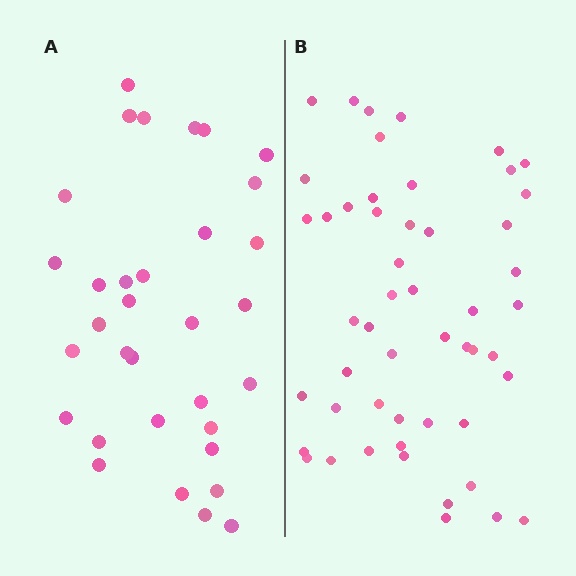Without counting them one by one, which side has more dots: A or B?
Region B (the right region) has more dots.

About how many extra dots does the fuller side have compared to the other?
Region B has approximately 20 more dots than region A.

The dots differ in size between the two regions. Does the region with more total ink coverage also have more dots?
No. Region A has more total ink coverage because its dots are larger, but region B actually contains more individual dots. Total area can be misleading — the number of items is what matters here.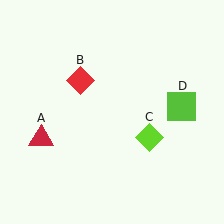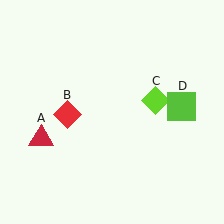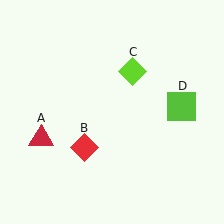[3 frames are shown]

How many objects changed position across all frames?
2 objects changed position: red diamond (object B), lime diamond (object C).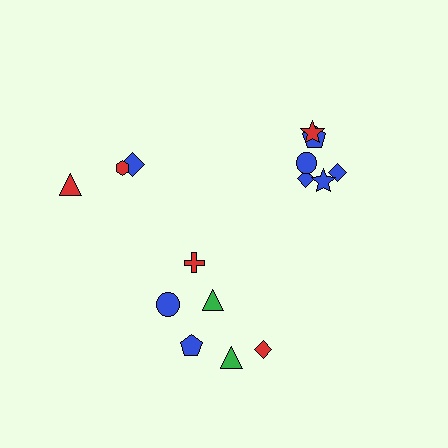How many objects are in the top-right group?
There are 6 objects.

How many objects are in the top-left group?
There are 3 objects.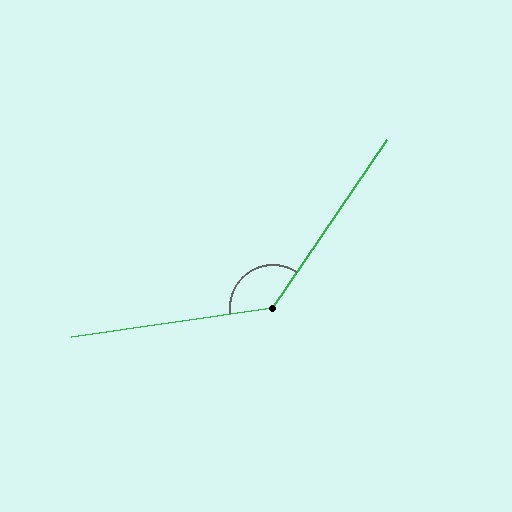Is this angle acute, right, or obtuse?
It is obtuse.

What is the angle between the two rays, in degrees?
Approximately 133 degrees.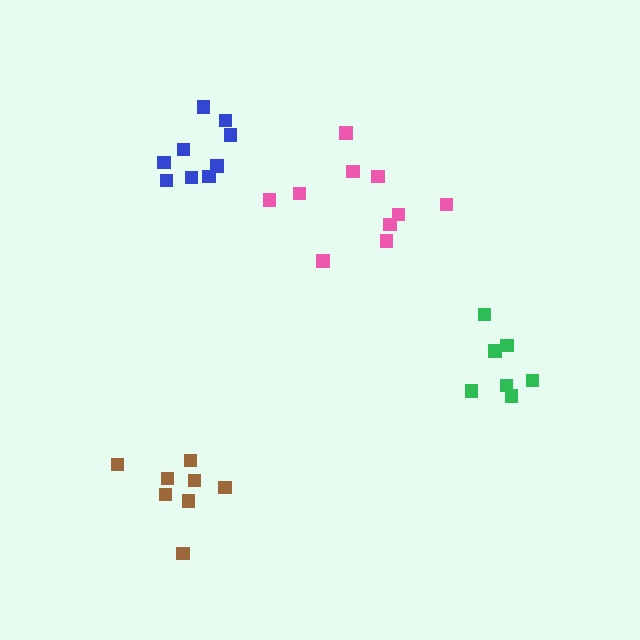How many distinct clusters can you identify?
There are 4 distinct clusters.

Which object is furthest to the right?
The green cluster is rightmost.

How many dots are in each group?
Group 1: 7 dots, Group 2: 9 dots, Group 3: 10 dots, Group 4: 8 dots (34 total).